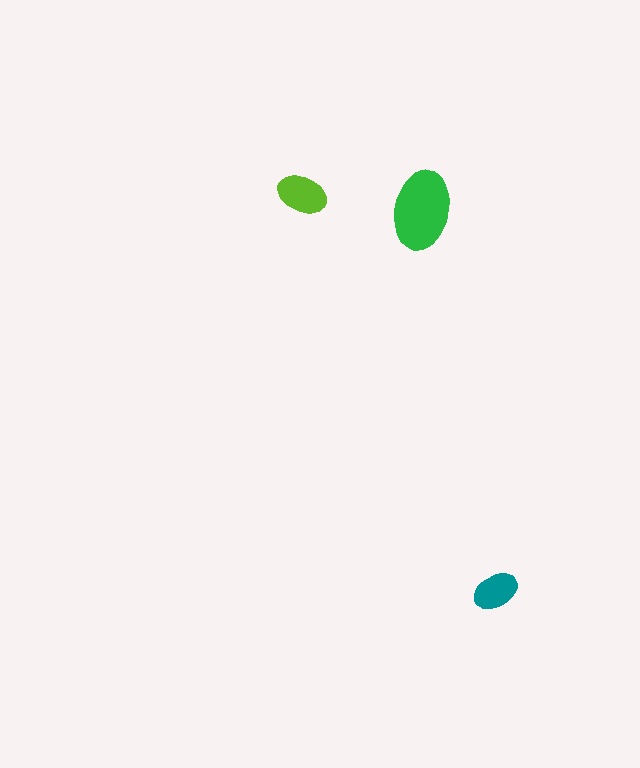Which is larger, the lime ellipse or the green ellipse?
The green one.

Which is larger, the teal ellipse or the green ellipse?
The green one.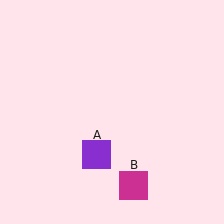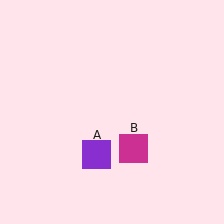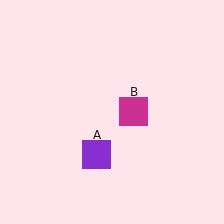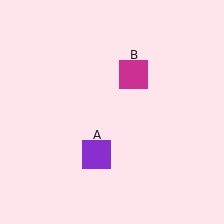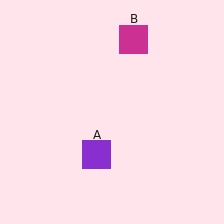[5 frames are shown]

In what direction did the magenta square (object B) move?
The magenta square (object B) moved up.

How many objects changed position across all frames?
1 object changed position: magenta square (object B).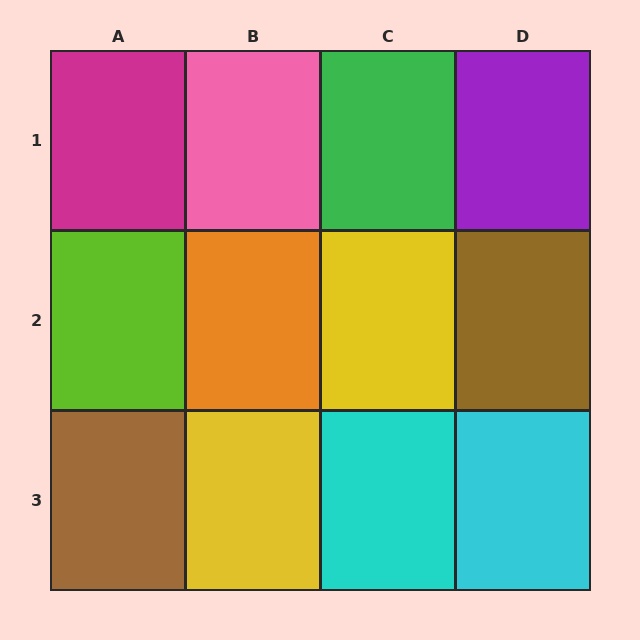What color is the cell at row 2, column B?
Orange.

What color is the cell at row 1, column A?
Magenta.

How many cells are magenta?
1 cell is magenta.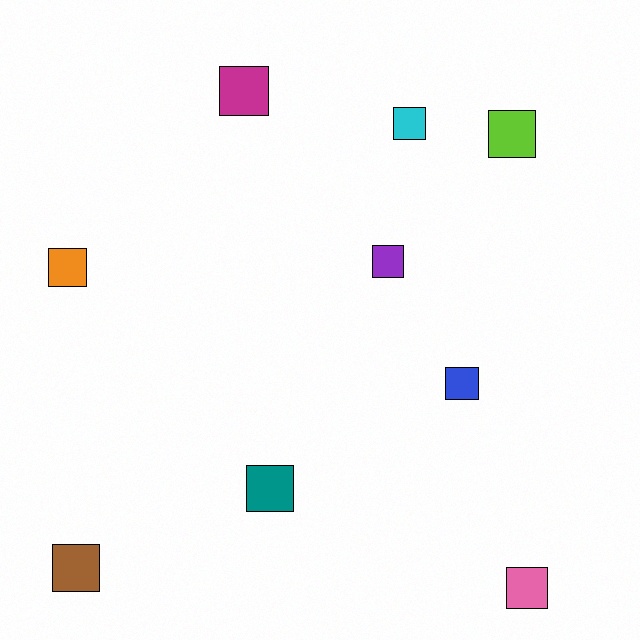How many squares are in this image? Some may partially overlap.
There are 9 squares.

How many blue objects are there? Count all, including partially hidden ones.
There is 1 blue object.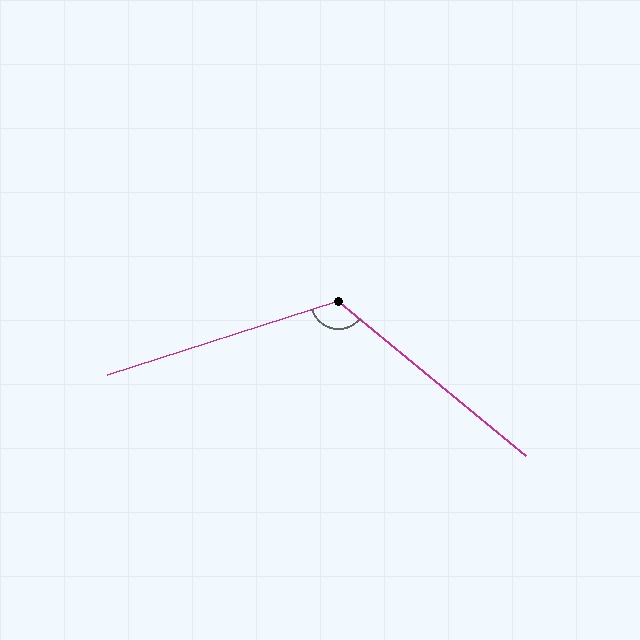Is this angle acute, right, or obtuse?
It is obtuse.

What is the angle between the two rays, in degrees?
Approximately 123 degrees.